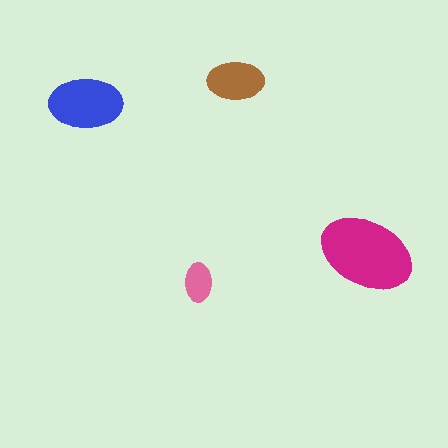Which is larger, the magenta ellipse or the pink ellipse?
The magenta one.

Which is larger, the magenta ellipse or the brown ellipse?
The magenta one.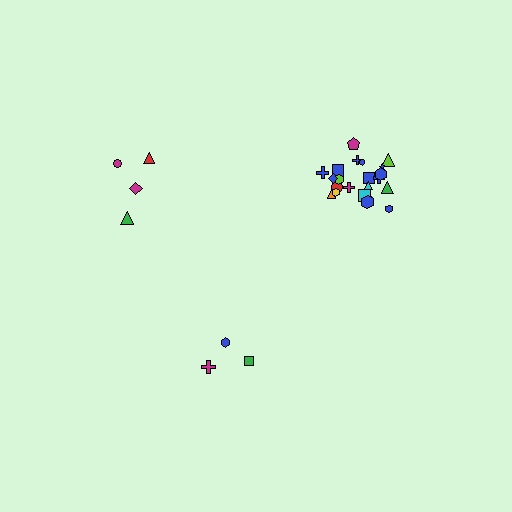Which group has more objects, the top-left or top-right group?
The top-right group.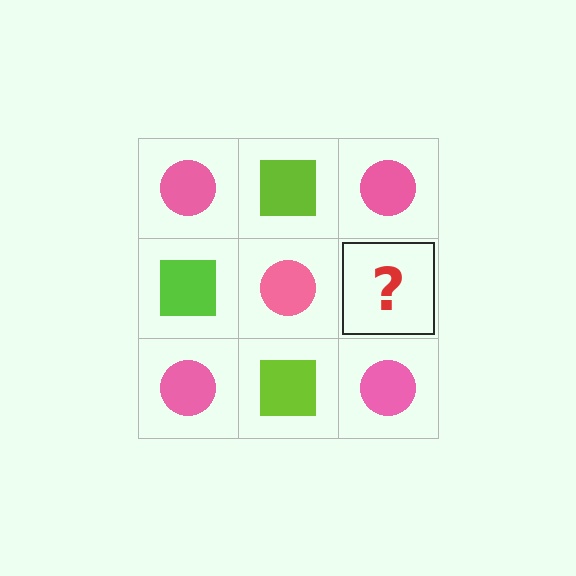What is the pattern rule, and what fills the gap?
The rule is that it alternates pink circle and lime square in a checkerboard pattern. The gap should be filled with a lime square.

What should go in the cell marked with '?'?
The missing cell should contain a lime square.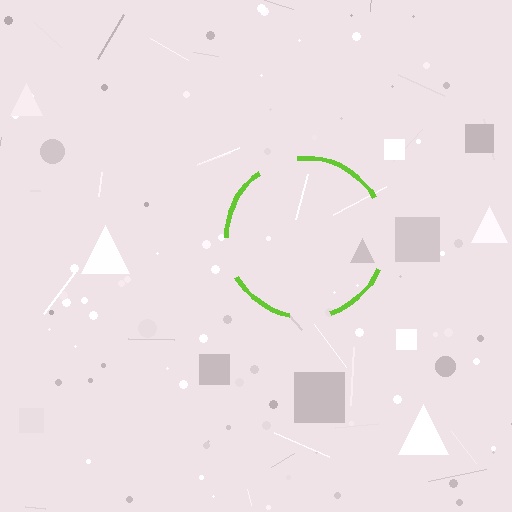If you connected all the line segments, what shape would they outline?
They would outline a circle.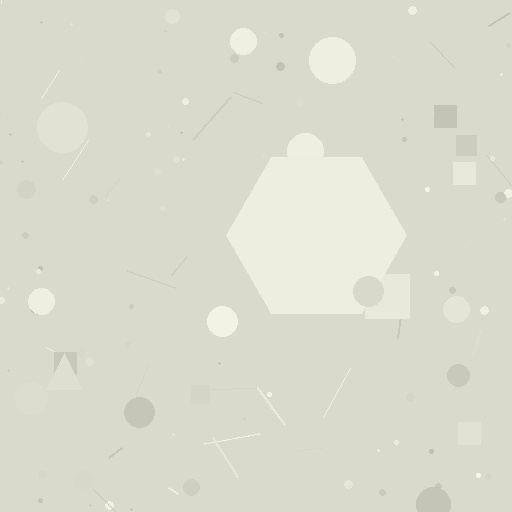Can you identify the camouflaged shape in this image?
The camouflaged shape is a hexagon.